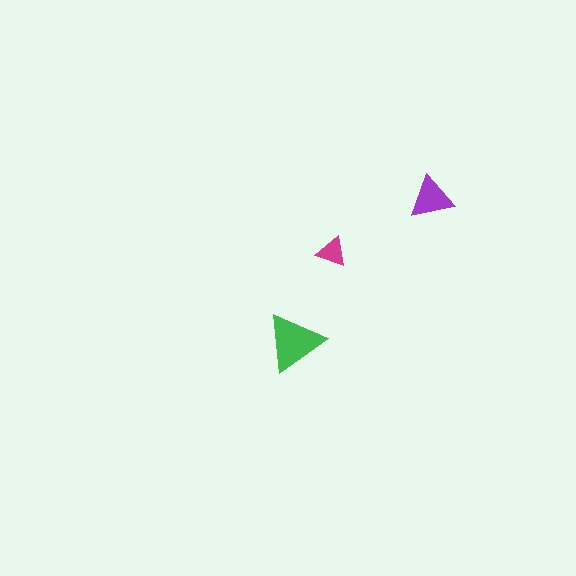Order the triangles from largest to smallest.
the green one, the purple one, the magenta one.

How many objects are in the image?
There are 3 objects in the image.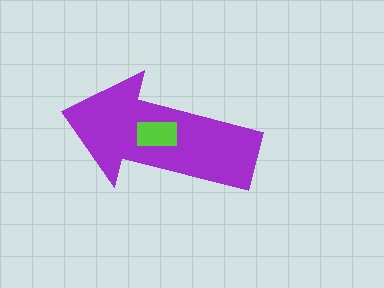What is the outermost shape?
The purple arrow.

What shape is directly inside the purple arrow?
The lime rectangle.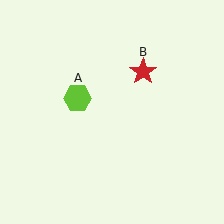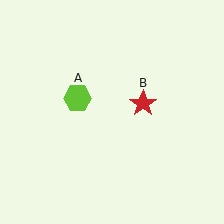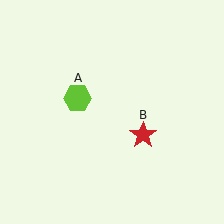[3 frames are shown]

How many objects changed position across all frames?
1 object changed position: red star (object B).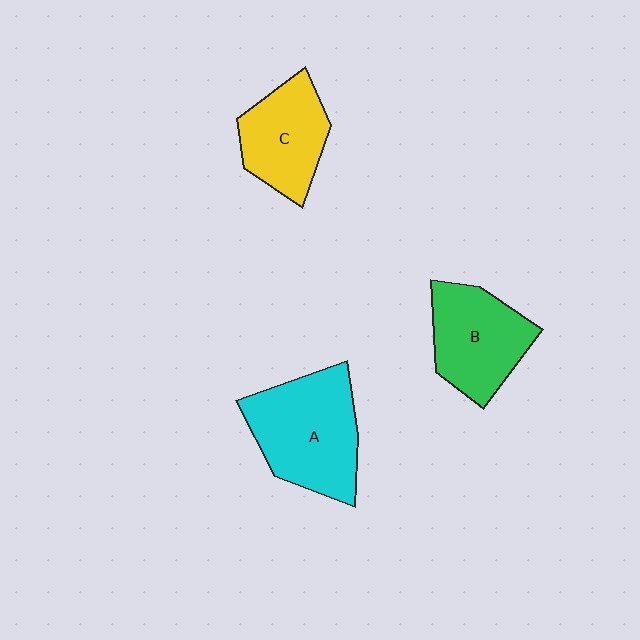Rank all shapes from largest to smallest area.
From largest to smallest: A (cyan), B (green), C (yellow).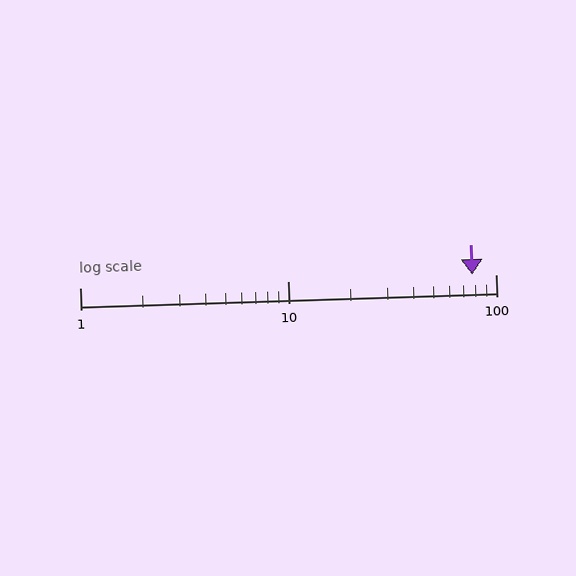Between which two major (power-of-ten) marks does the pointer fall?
The pointer is between 10 and 100.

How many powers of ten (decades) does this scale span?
The scale spans 2 decades, from 1 to 100.